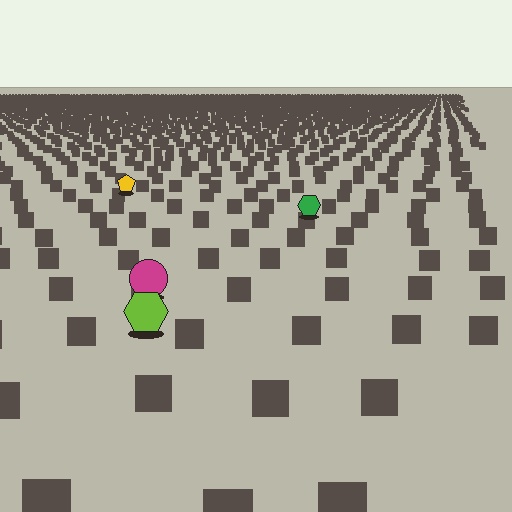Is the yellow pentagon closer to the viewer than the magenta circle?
No. The magenta circle is closer — you can tell from the texture gradient: the ground texture is coarser near it.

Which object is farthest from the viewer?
The yellow pentagon is farthest from the viewer. It appears smaller and the ground texture around it is denser.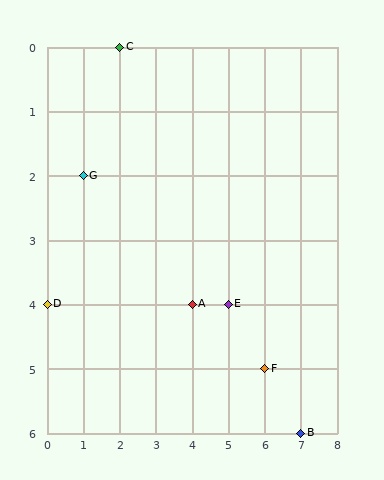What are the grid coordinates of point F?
Point F is at grid coordinates (6, 5).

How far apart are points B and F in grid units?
Points B and F are 1 column and 1 row apart (about 1.4 grid units diagonally).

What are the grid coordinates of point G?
Point G is at grid coordinates (1, 2).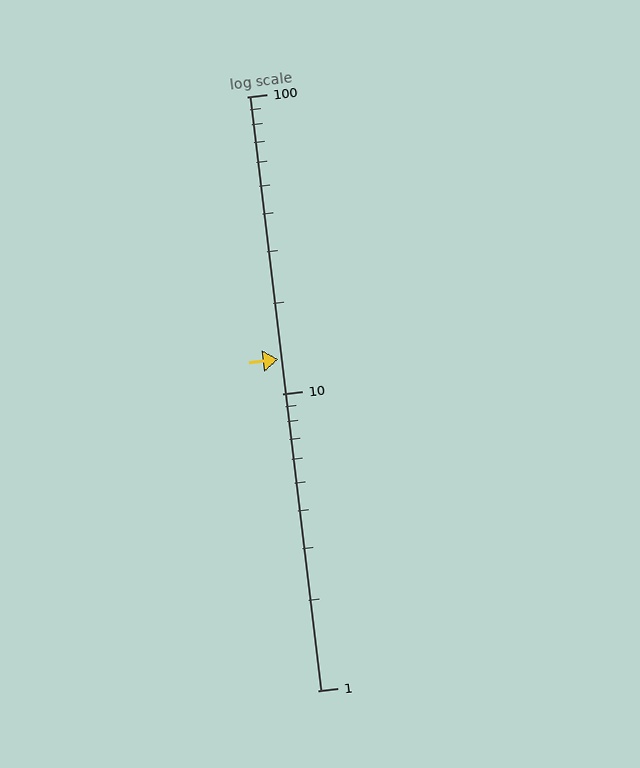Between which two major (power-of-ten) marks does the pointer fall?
The pointer is between 10 and 100.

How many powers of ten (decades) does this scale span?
The scale spans 2 decades, from 1 to 100.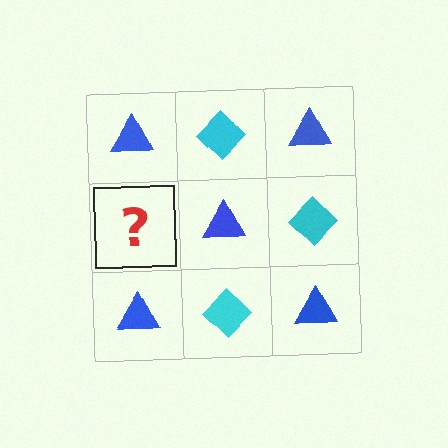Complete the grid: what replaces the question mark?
The question mark should be replaced with a cyan diamond.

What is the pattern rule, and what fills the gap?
The rule is that it alternates blue triangle and cyan diamond in a checkerboard pattern. The gap should be filled with a cyan diamond.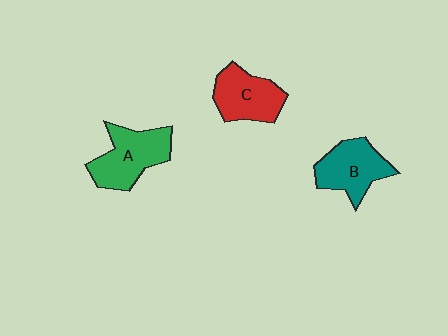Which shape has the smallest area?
Shape C (red).